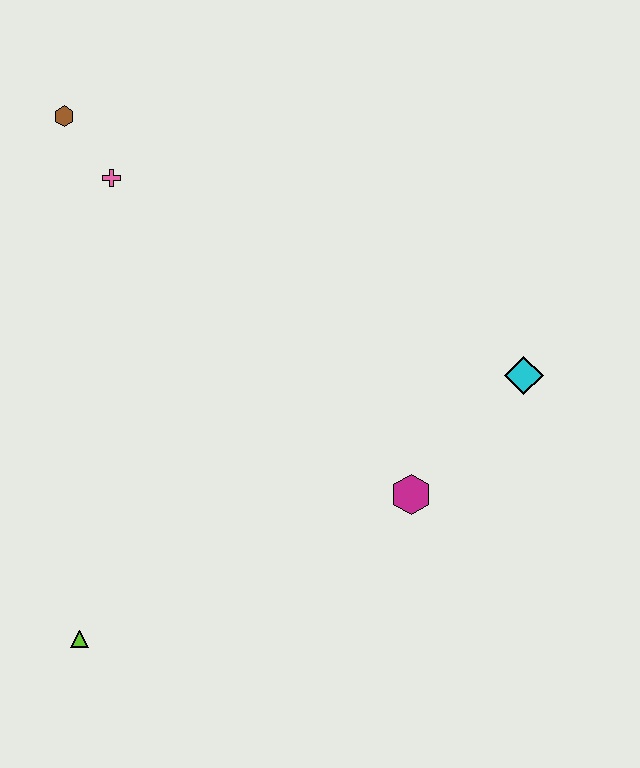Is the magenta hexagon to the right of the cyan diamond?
No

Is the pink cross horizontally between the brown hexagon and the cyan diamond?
Yes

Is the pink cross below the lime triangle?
No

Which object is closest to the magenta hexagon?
The cyan diamond is closest to the magenta hexagon.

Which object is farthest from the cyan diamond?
The brown hexagon is farthest from the cyan diamond.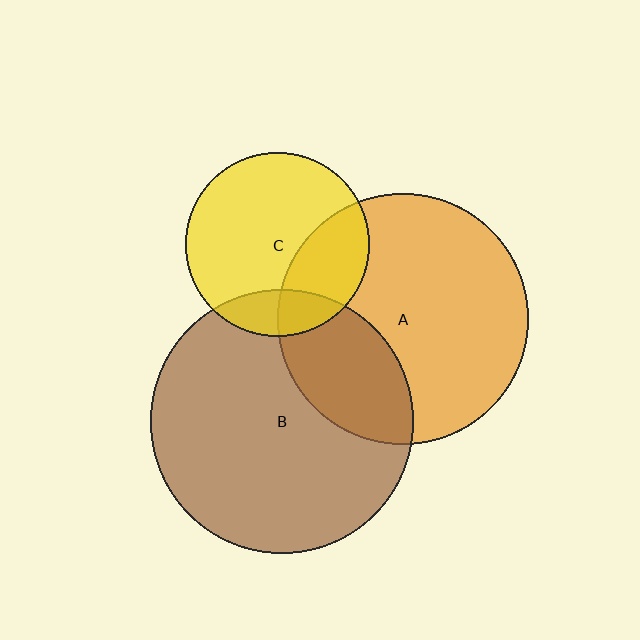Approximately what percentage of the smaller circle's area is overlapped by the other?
Approximately 30%.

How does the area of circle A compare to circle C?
Approximately 1.9 times.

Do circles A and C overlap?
Yes.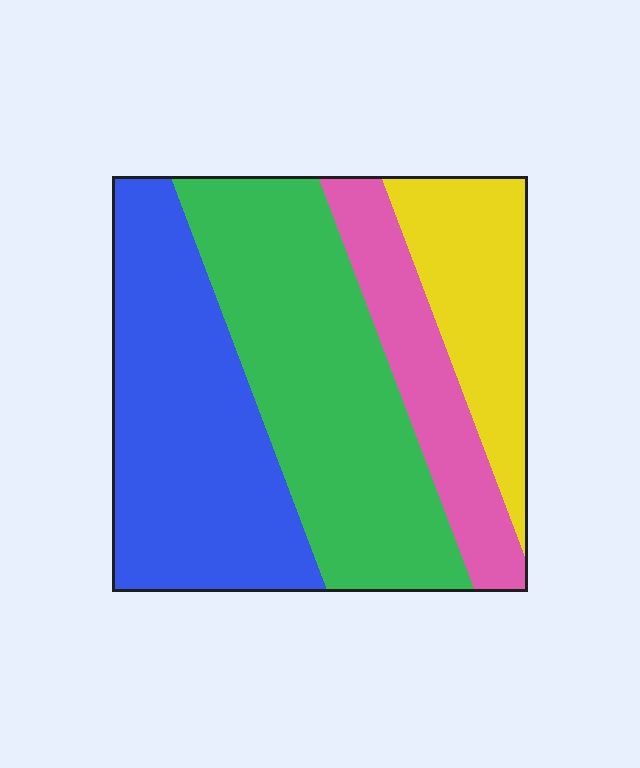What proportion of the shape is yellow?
Yellow takes up less than a quarter of the shape.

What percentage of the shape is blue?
Blue covers roughly 35% of the shape.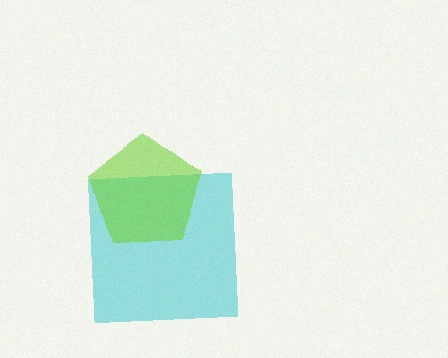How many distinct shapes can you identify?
There are 2 distinct shapes: a cyan square, a lime pentagon.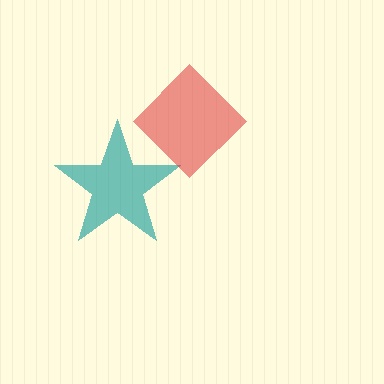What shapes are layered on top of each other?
The layered shapes are: a teal star, a red diamond.